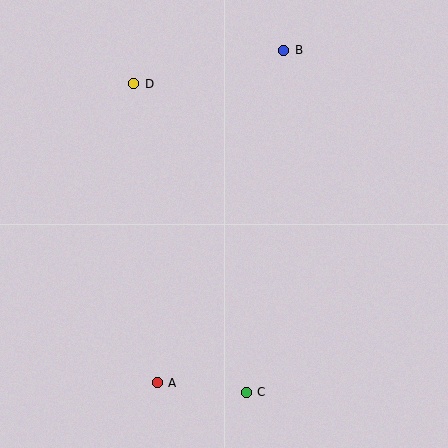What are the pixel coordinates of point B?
Point B is at (284, 50).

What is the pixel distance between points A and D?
The distance between A and D is 300 pixels.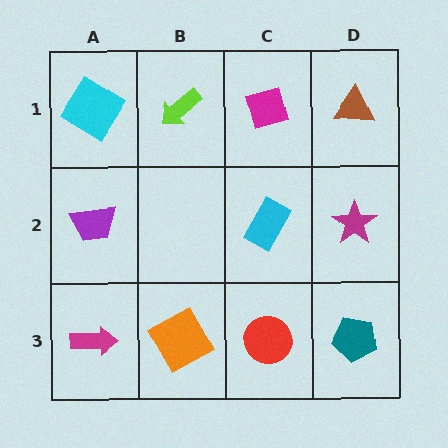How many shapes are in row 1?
4 shapes.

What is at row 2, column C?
A cyan rectangle.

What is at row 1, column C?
A magenta diamond.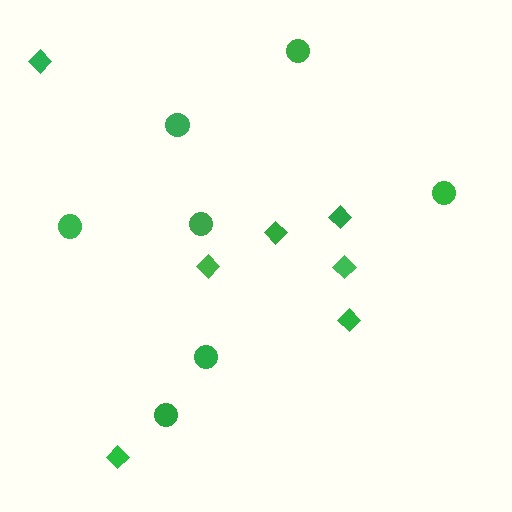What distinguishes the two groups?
There are 2 groups: one group of circles (7) and one group of diamonds (7).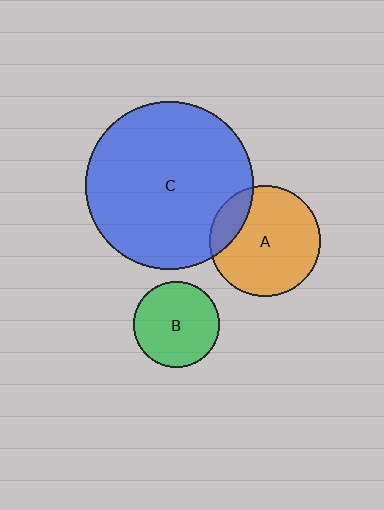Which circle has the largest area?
Circle C (blue).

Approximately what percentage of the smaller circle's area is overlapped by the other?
Approximately 15%.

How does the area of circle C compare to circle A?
Approximately 2.3 times.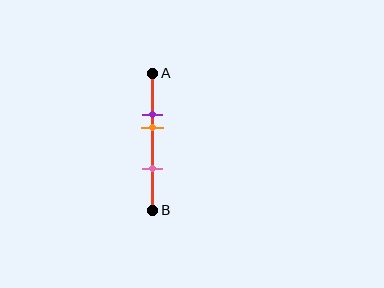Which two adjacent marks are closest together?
The purple and orange marks are the closest adjacent pair.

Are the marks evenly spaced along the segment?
No, the marks are not evenly spaced.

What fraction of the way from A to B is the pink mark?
The pink mark is approximately 70% (0.7) of the way from A to B.